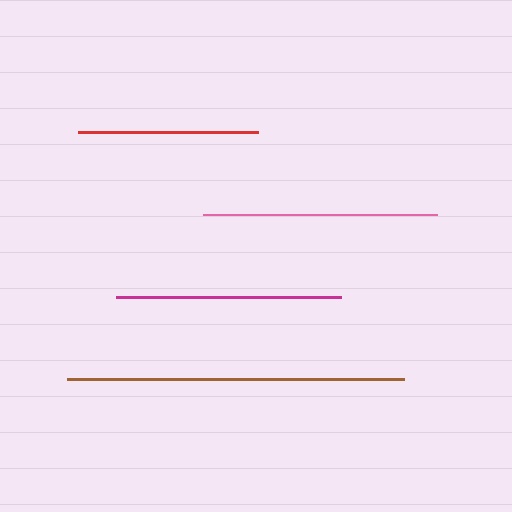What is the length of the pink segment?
The pink segment is approximately 233 pixels long.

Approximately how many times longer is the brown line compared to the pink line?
The brown line is approximately 1.4 times the length of the pink line.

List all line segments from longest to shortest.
From longest to shortest: brown, pink, magenta, red.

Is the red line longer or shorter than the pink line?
The pink line is longer than the red line.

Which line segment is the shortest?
The red line is the shortest at approximately 179 pixels.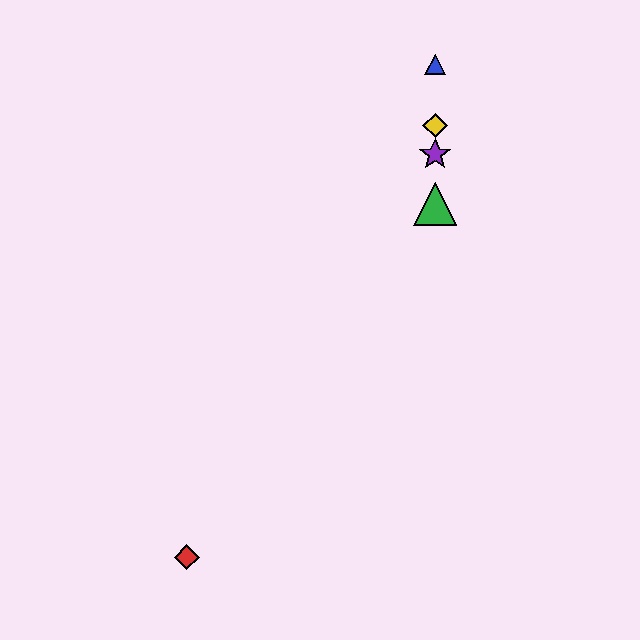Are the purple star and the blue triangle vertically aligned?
Yes, both are at x≈435.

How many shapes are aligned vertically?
4 shapes (the blue triangle, the green triangle, the yellow diamond, the purple star) are aligned vertically.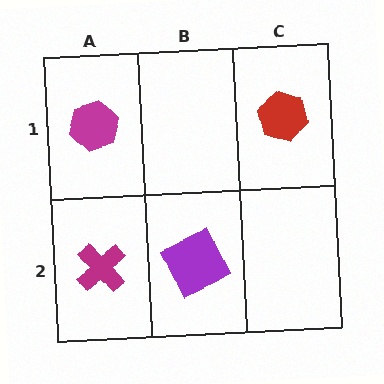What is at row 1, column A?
A magenta hexagon.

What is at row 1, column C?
A red hexagon.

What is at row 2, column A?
A magenta cross.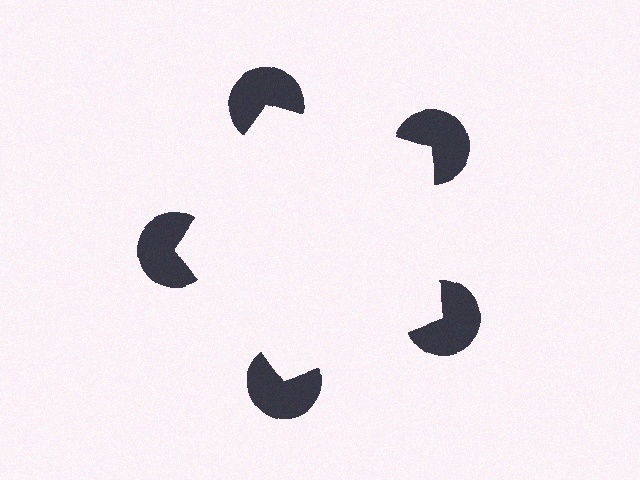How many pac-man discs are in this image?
There are 5 — one at each vertex of the illusory pentagon.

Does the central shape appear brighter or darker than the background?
It typically appears slightly brighter than the background, even though no actual brightness change is drawn.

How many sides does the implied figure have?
5 sides.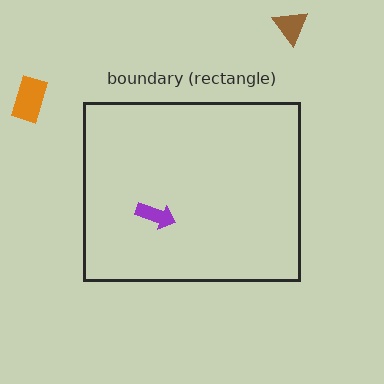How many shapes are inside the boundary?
1 inside, 2 outside.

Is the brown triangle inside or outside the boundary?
Outside.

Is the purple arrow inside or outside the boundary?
Inside.